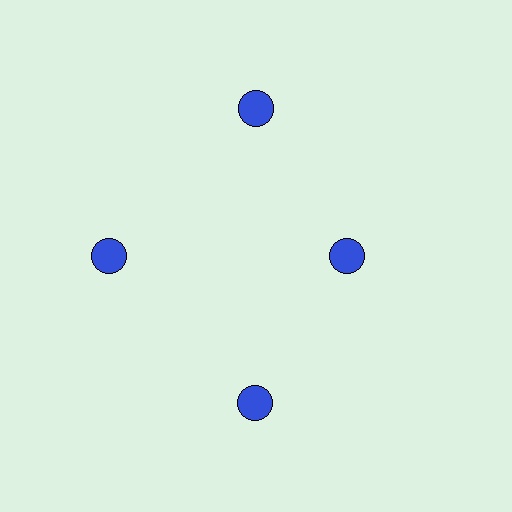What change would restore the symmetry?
The symmetry would be restored by moving it outward, back onto the ring so that all 4 circles sit at equal angles and equal distance from the center.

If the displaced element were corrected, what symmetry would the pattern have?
It would have 4-fold rotational symmetry — the pattern would map onto itself every 90 degrees.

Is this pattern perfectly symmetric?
No. The 4 blue circles are arranged in a ring, but one element near the 3 o'clock position is pulled inward toward the center, breaking the 4-fold rotational symmetry.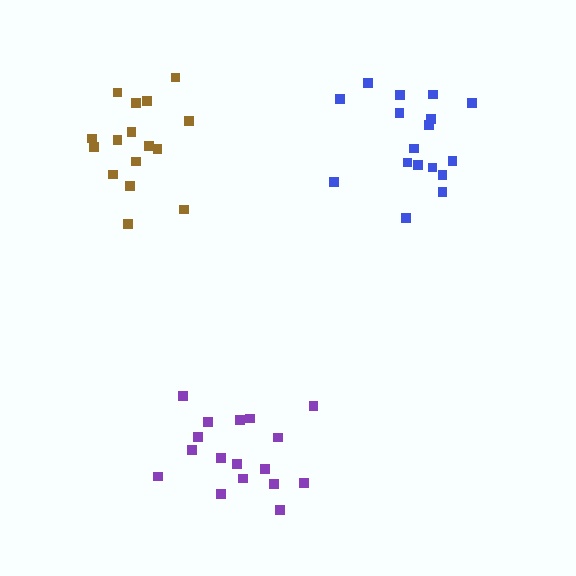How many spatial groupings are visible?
There are 3 spatial groupings.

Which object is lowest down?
The purple cluster is bottommost.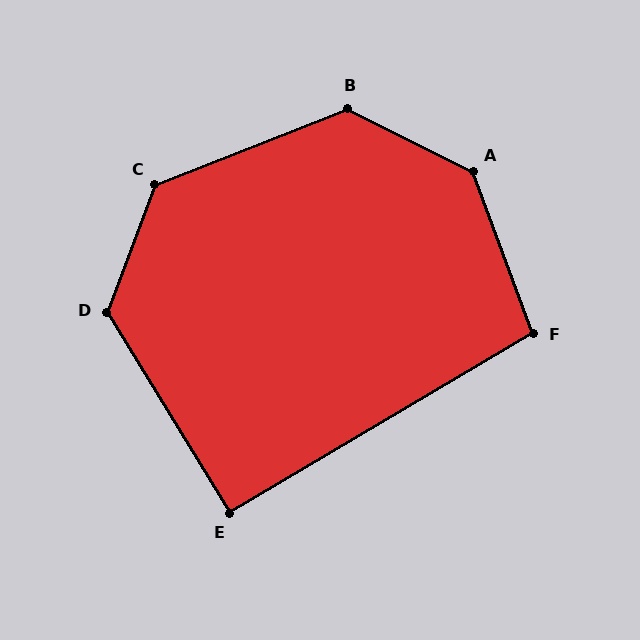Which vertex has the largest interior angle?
A, at approximately 137 degrees.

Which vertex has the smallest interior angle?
E, at approximately 91 degrees.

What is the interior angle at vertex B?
Approximately 132 degrees (obtuse).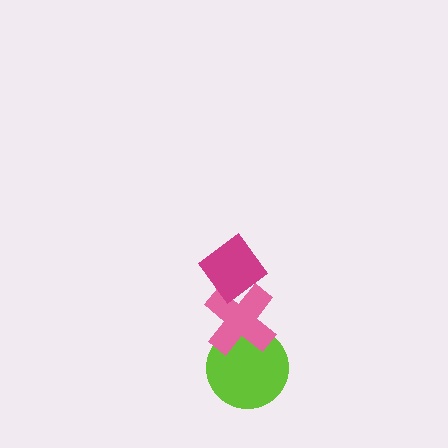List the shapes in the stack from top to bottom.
From top to bottom: the magenta diamond, the pink cross, the lime circle.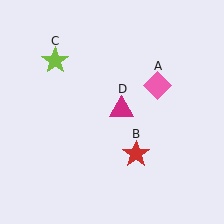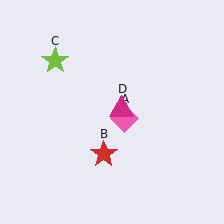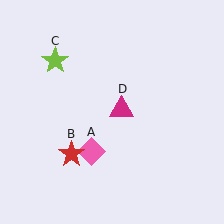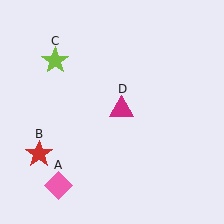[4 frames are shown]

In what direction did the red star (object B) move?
The red star (object B) moved left.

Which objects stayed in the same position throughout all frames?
Lime star (object C) and magenta triangle (object D) remained stationary.